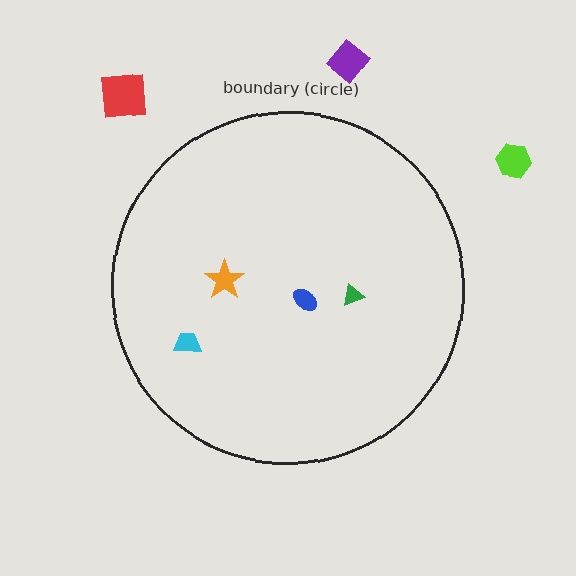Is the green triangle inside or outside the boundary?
Inside.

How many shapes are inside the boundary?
4 inside, 3 outside.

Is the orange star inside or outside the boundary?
Inside.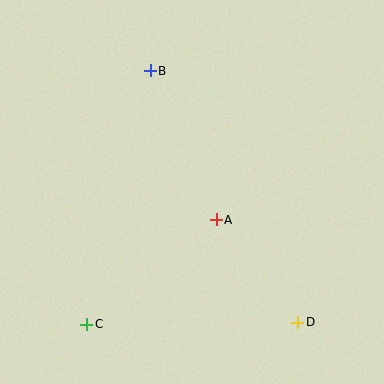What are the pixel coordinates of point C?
Point C is at (87, 324).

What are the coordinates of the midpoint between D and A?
The midpoint between D and A is at (257, 271).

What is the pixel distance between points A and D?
The distance between A and D is 131 pixels.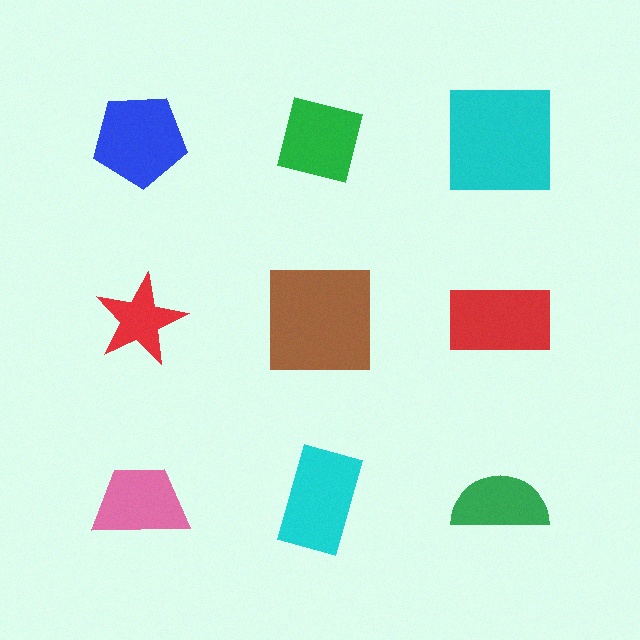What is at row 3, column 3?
A green semicircle.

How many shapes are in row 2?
3 shapes.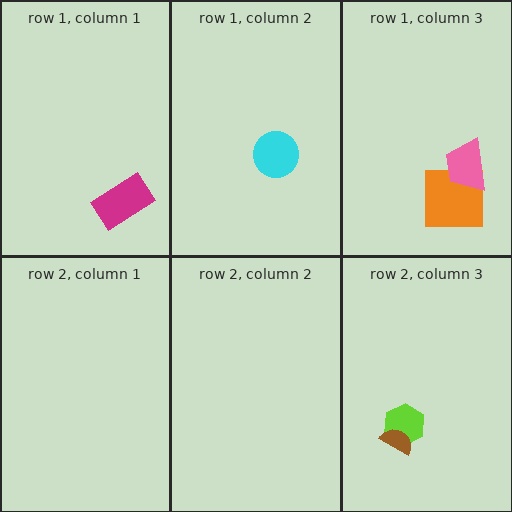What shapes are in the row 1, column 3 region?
The orange square, the pink trapezoid.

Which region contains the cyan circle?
The row 1, column 2 region.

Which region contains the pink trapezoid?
The row 1, column 3 region.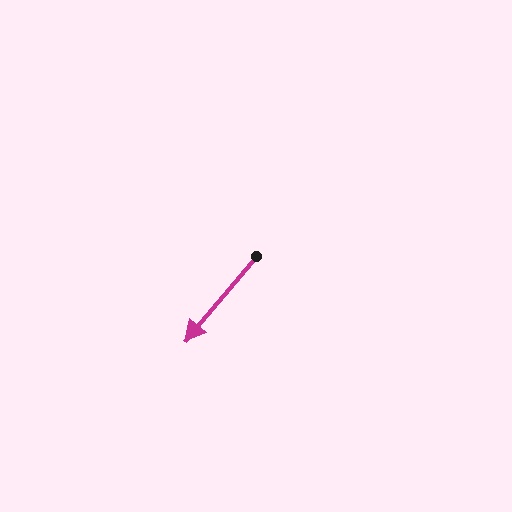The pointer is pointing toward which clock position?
Roughly 7 o'clock.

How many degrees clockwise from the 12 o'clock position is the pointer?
Approximately 220 degrees.